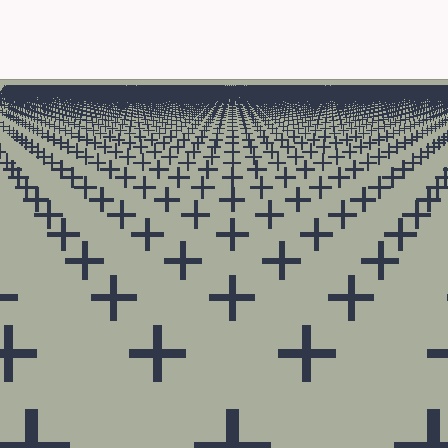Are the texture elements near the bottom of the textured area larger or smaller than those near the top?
Larger. Near the bottom, elements are closer to the viewer and appear at a bigger on-screen size.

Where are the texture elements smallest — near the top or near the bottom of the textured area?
Near the top.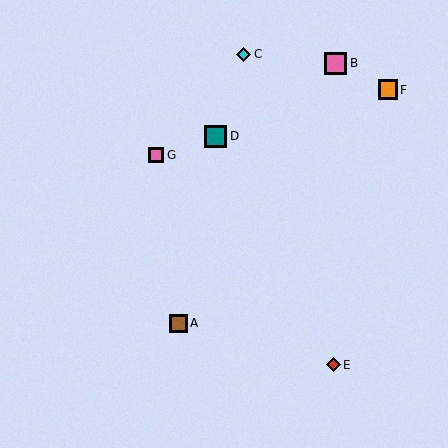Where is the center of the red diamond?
The center of the red diamond is at (333, 365).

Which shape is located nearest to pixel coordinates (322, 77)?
The pink square (labeled B) at (336, 63) is nearest to that location.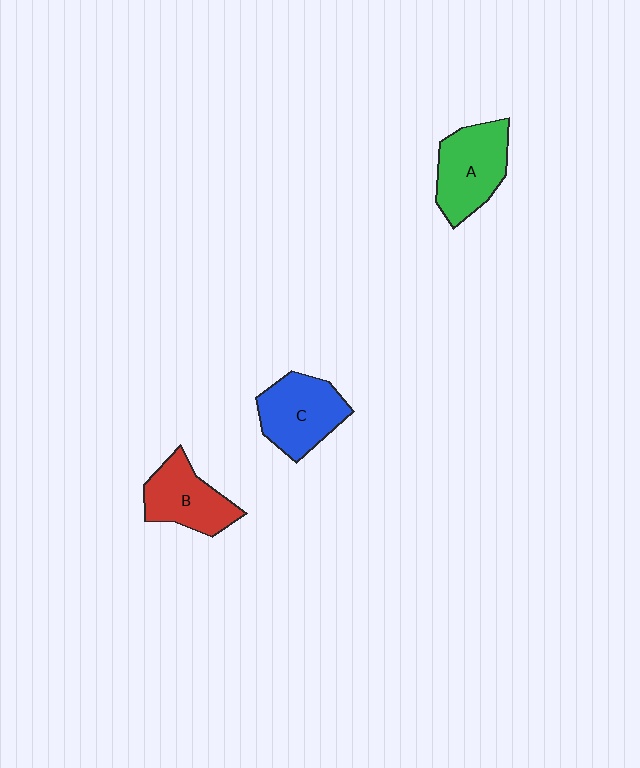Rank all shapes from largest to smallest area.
From largest to smallest: A (green), C (blue), B (red).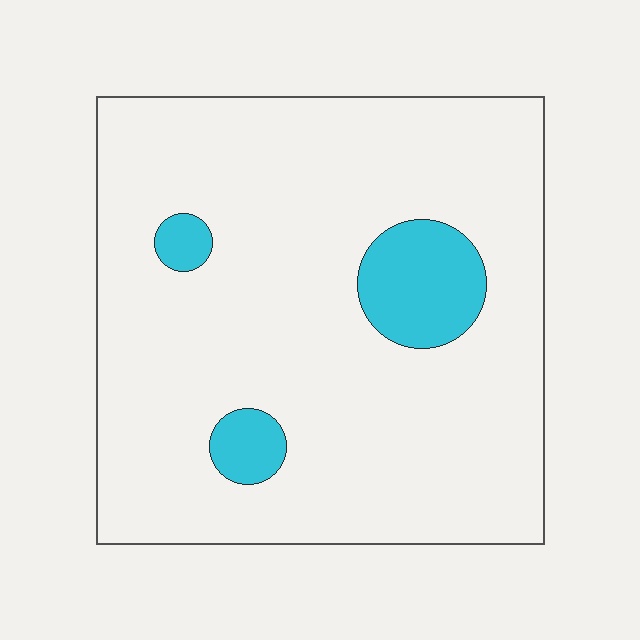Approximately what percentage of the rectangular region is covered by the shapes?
Approximately 10%.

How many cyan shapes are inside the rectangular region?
3.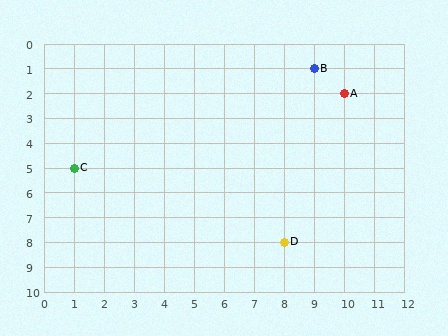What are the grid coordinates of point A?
Point A is at grid coordinates (10, 2).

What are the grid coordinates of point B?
Point B is at grid coordinates (9, 1).